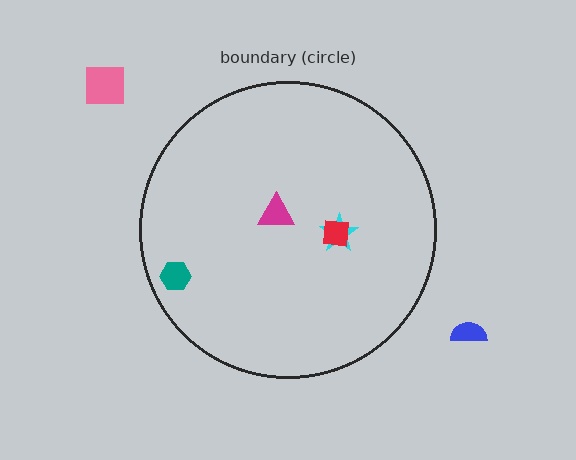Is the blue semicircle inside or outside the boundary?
Outside.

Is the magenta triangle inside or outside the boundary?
Inside.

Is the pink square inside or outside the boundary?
Outside.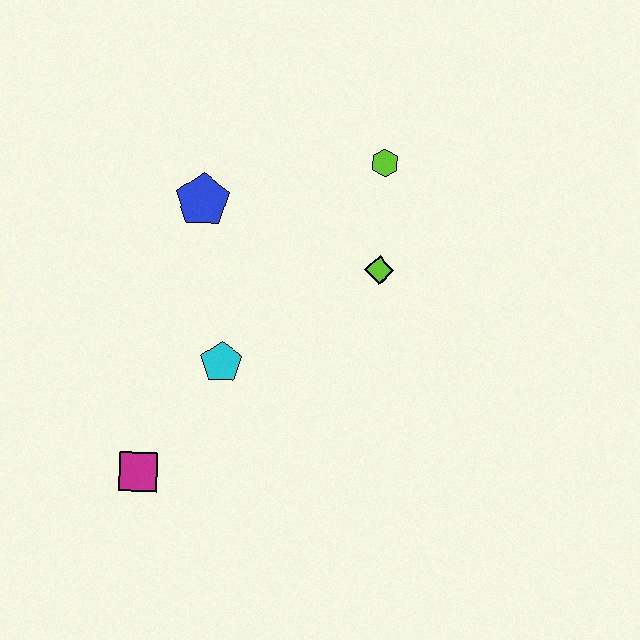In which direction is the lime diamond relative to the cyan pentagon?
The lime diamond is to the right of the cyan pentagon.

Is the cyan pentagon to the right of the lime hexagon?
No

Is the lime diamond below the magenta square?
No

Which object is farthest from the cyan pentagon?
The lime hexagon is farthest from the cyan pentagon.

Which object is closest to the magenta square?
The cyan pentagon is closest to the magenta square.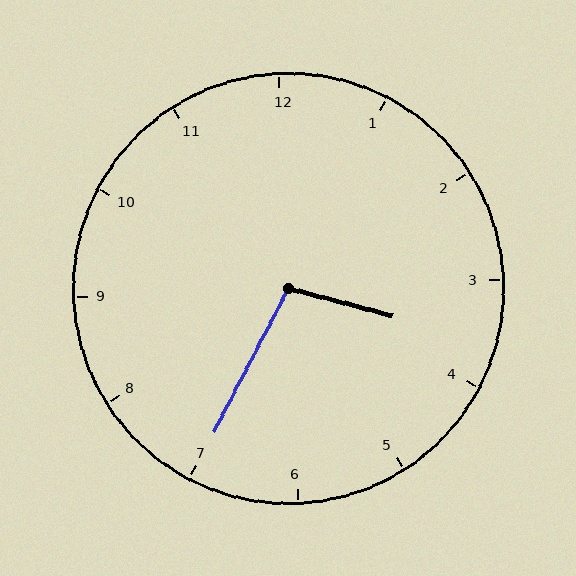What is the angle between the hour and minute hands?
Approximately 102 degrees.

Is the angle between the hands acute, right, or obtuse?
It is obtuse.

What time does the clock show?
3:35.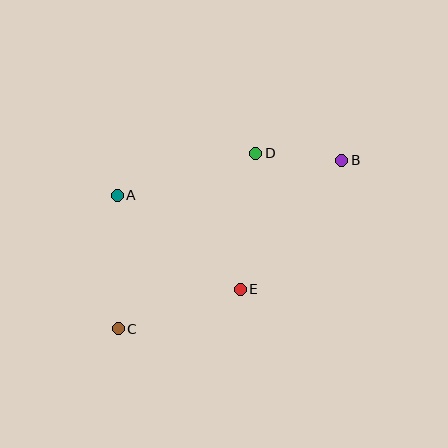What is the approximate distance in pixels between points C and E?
The distance between C and E is approximately 128 pixels.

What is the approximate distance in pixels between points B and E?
The distance between B and E is approximately 164 pixels.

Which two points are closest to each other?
Points B and D are closest to each other.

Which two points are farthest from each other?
Points B and C are farthest from each other.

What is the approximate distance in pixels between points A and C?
The distance between A and C is approximately 133 pixels.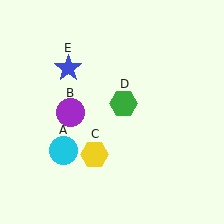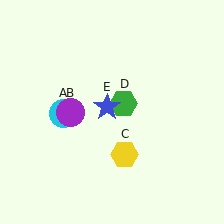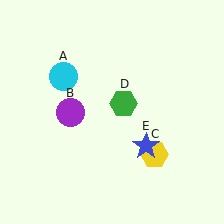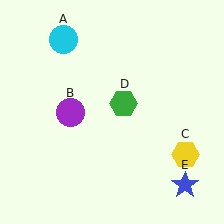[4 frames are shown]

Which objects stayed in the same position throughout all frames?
Purple circle (object B) and green hexagon (object D) remained stationary.